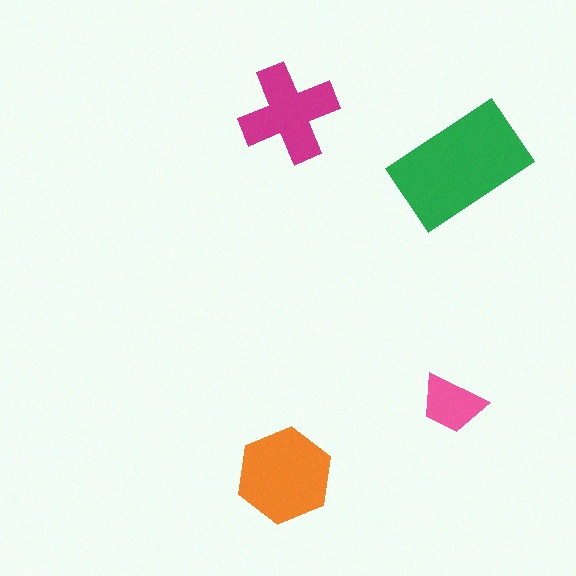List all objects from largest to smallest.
The green rectangle, the orange hexagon, the magenta cross, the pink trapezoid.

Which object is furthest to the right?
The green rectangle is rightmost.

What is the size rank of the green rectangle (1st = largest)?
1st.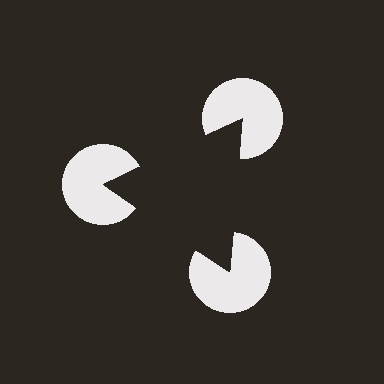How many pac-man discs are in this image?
There are 3 — one at each vertex of the illusory triangle.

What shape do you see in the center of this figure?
An illusory triangle — its edges are inferred from the aligned wedge cuts in the pac-man discs, not physically drawn.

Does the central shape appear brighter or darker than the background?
It typically appears slightly darker than the background, even though no actual brightness change is drawn.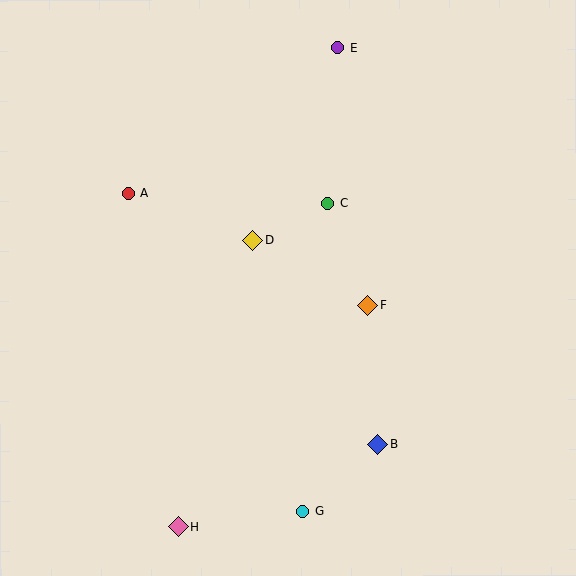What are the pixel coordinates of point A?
Point A is at (128, 193).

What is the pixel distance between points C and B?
The distance between C and B is 246 pixels.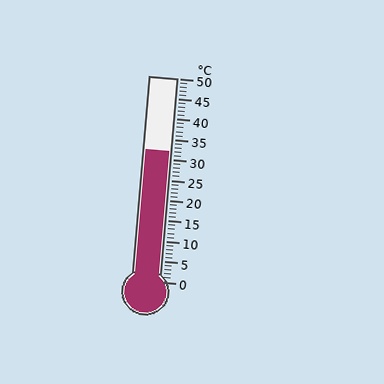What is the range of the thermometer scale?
The thermometer scale ranges from 0°C to 50°C.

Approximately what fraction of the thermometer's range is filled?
The thermometer is filled to approximately 65% of its range.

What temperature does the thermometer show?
The thermometer shows approximately 32°C.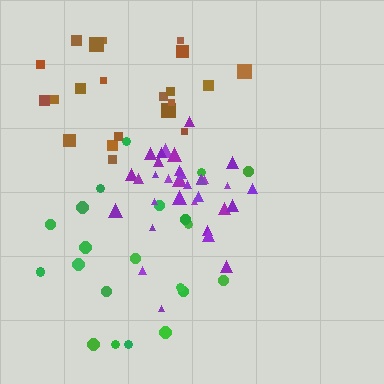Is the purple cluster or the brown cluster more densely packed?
Purple.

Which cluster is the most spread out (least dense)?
Green.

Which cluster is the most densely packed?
Purple.